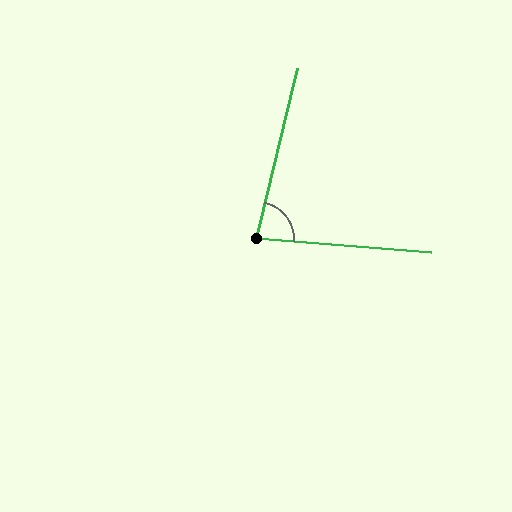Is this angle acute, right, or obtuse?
It is acute.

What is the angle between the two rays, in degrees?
Approximately 81 degrees.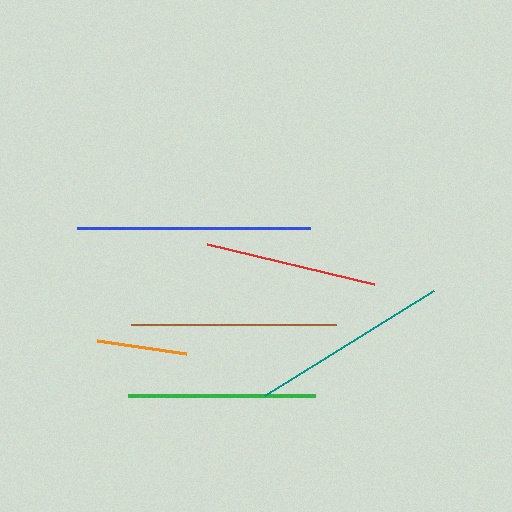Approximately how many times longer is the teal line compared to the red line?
The teal line is approximately 1.2 times the length of the red line.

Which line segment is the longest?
The blue line is the longest at approximately 233 pixels.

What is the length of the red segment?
The red segment is approximately 172 pixels long.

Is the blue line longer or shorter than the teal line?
The blue line is longer than the teal line.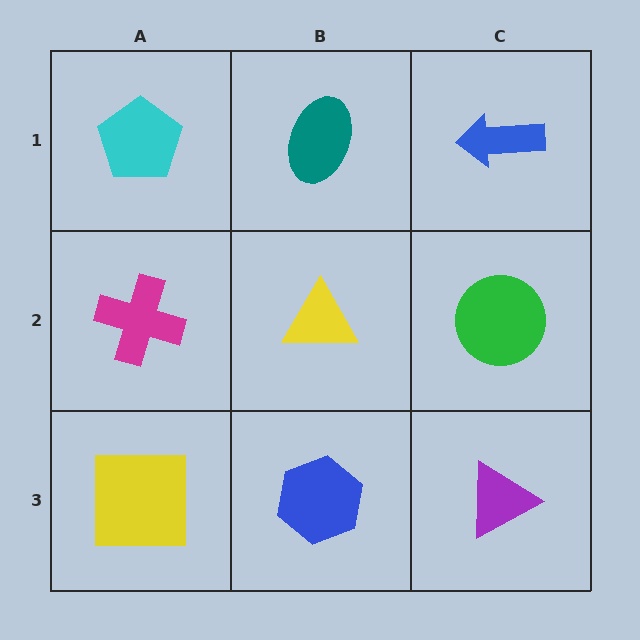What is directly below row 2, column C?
A purple triangle.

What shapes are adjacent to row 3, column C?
A green circle (row 2, column C), a blue hexagon (row 3, column B).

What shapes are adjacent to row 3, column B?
A yellow triangle (row 2, column B), a yellow square (row 3, column A), a purple triangle (row 3, column C).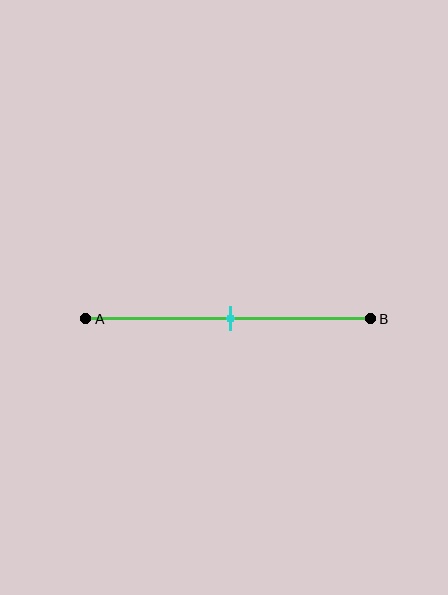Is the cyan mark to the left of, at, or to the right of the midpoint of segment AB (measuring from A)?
The cyan mark is approximately at the midpoint of segment AB.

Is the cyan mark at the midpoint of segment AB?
Yes, the mark is approximately at the midpoint.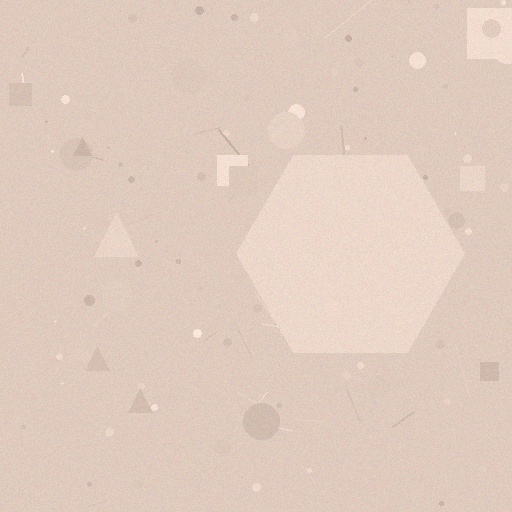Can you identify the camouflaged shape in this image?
The camouflaged shape is a hexagon.